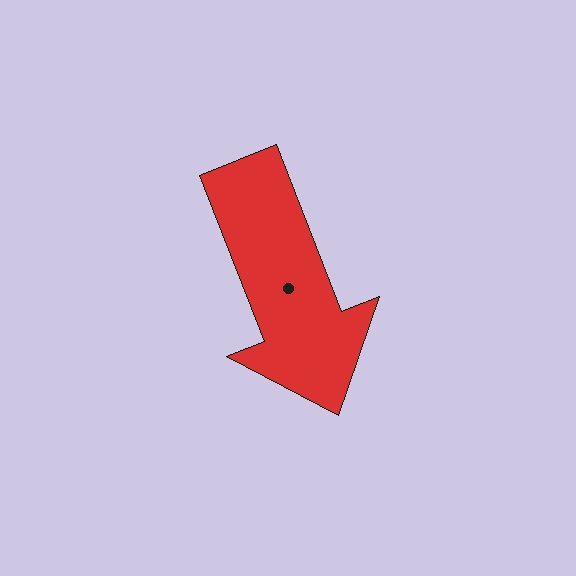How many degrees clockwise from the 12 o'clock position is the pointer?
Approximately 159 degrees.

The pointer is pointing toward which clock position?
Roughly 5 o'clock.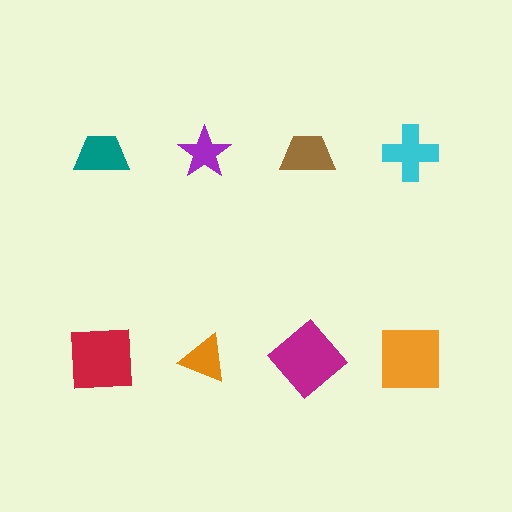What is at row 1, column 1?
A teal trapezoid.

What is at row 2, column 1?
A red square.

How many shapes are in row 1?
4 shapes.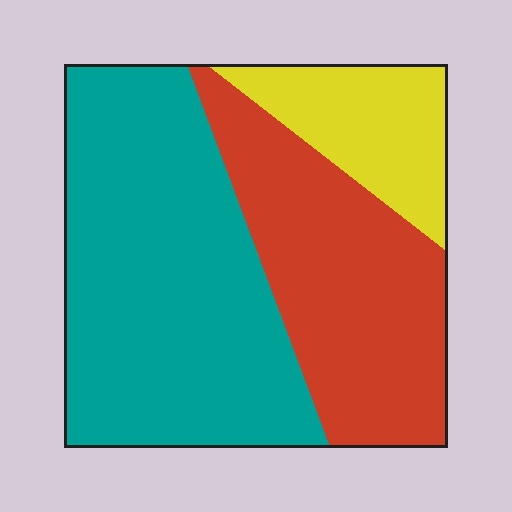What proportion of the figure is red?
Red covers roughly 35% of the figure.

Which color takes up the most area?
Teal, at roughly 50%.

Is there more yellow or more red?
Red.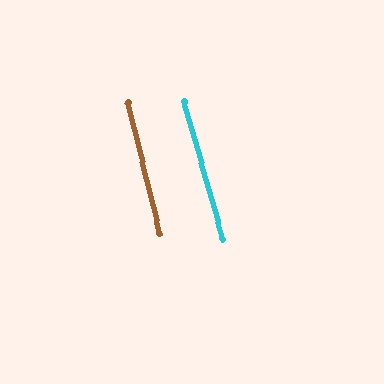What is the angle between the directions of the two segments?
Approximately 2 degrees.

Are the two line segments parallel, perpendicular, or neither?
Parallel — their directions differ by only 1.6°.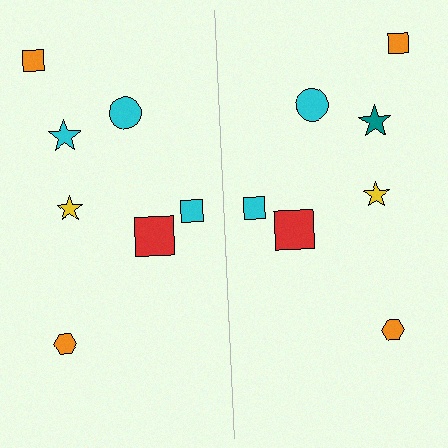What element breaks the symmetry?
The teal star on the right side breaks the symmetry — its mirror counterpart is cyan.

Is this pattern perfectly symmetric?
No, the pattern is not perfectly symmetric. The teal star on the right side breaks the symmetry — its mirror counterpart is cyan.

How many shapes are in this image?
There are 14 shapes in this image.